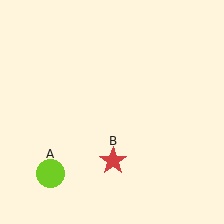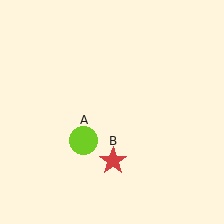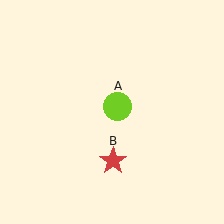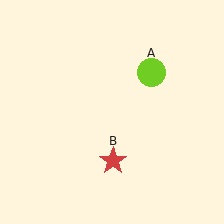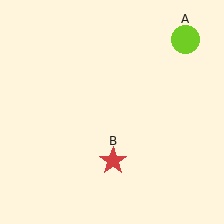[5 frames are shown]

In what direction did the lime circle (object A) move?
The lime circle (object A) moved up and to the right.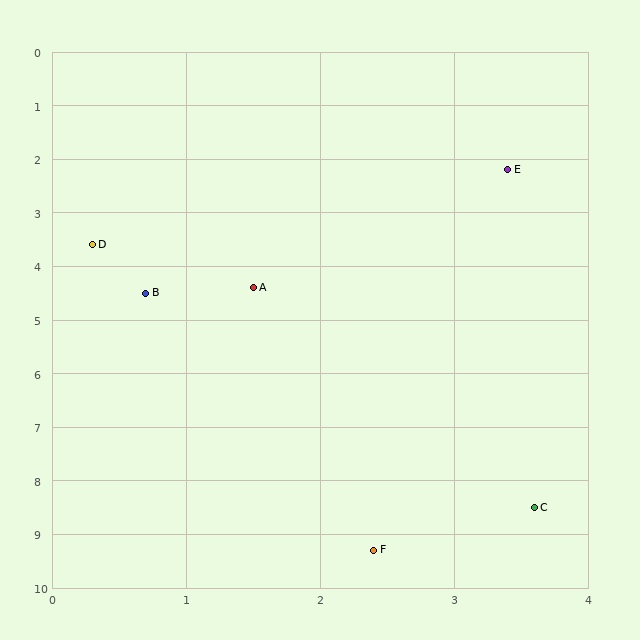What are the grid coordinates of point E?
Point E is at approximately (3.4, 2.2).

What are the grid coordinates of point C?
Point C is at approximately (3.6, 8.5).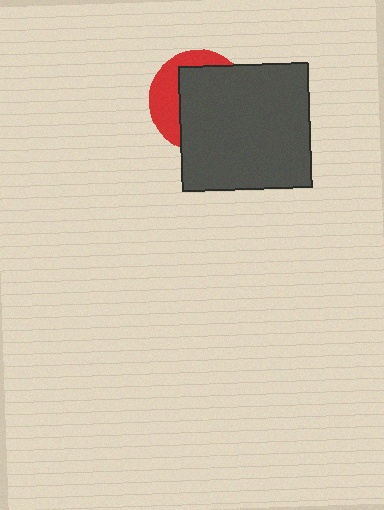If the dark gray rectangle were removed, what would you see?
You would see the complete red circle.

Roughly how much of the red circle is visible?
A small part of it is visible (roughly 33%).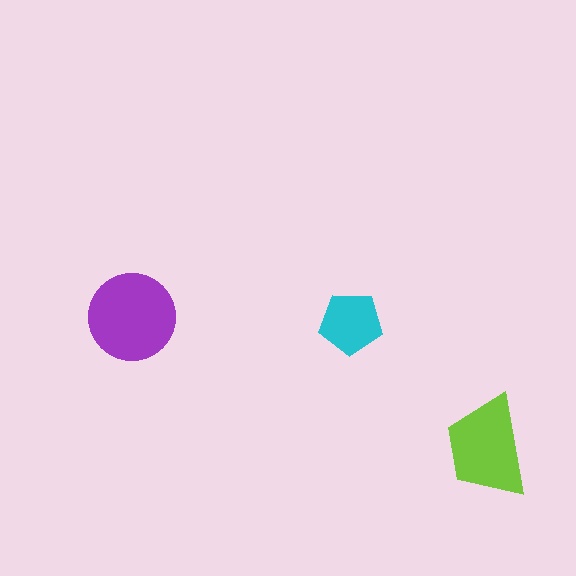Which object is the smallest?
The cyan pentagon.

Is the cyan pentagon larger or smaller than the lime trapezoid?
Smaller.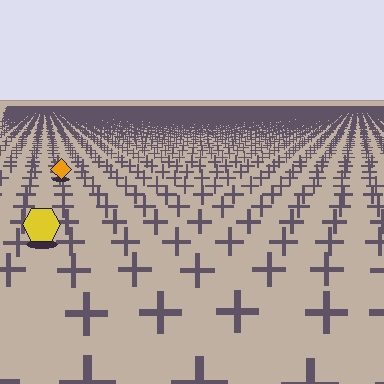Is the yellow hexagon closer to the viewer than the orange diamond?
Yes. The yellow hexagon is closer — you can tell from the texture gradient: the ground texture is coarser near it.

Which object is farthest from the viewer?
The orange diamond is farthest from the viewer. It appears smaller and the ground texture around it is denser.